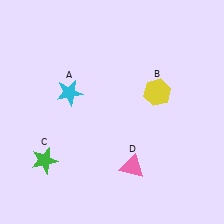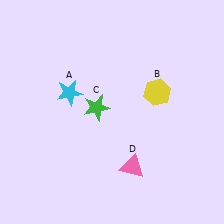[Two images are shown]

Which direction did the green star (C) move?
The green star (C) moved up.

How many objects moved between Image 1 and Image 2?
1 object moved between the two images.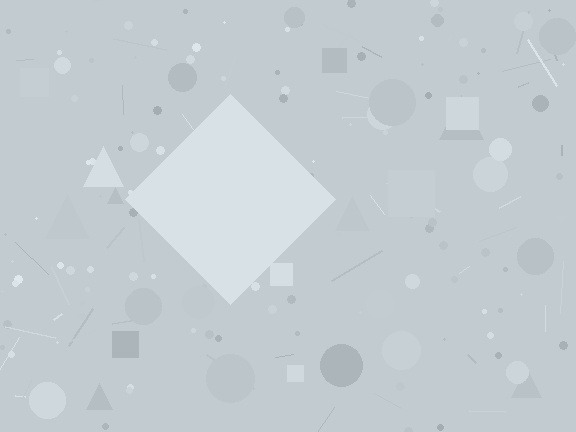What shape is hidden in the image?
A diamond is hidden in the image.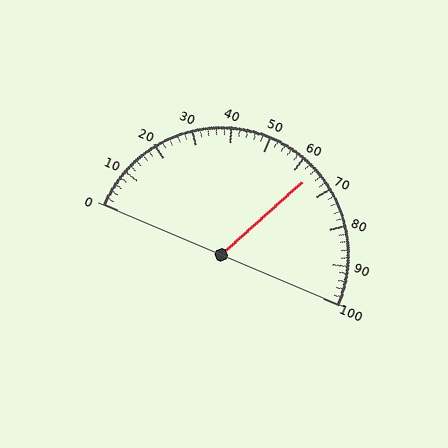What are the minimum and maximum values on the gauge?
The gauge ranges from 0 to 100.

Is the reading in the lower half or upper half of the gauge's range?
The reading is in the upper half of the range (0 to 100).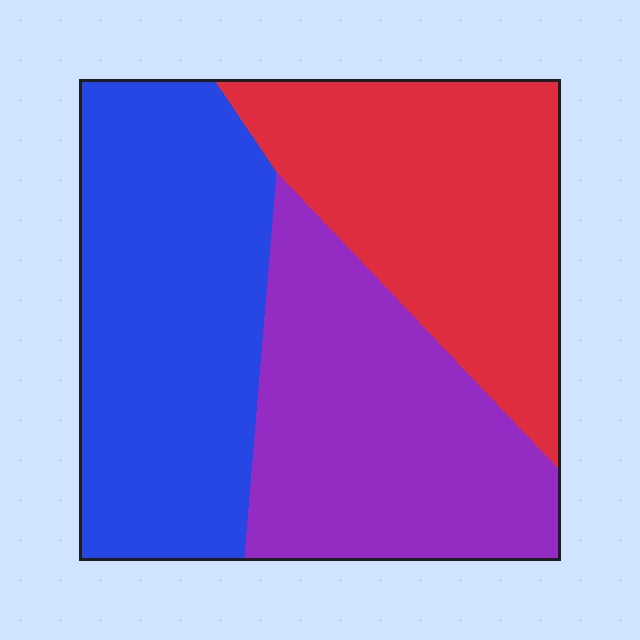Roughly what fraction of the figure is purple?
Purple takes up between a quarter and a half of the figure.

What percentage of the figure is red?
Red takes up between a quarter and a half of the figure.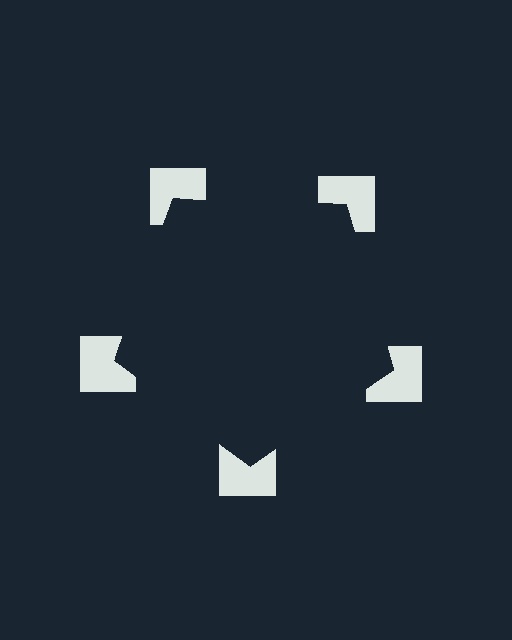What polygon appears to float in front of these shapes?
An illusory pentagon — its edges are inferred from the aligned wedge cuts in the notched squares, not physically drawn.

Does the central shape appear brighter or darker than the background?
It typically appears slightly darker than the background, even though no actual brightness change is drawn.